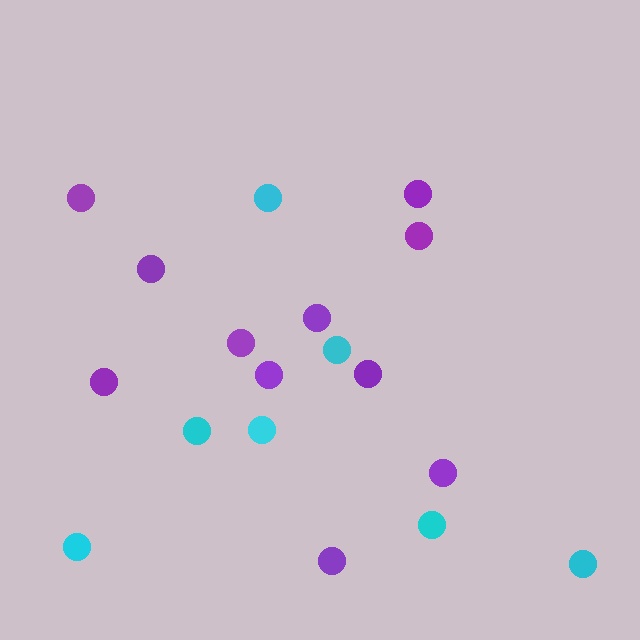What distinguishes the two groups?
There are 2 groups: one group of purple circles (11) and one group of cyan circles (7).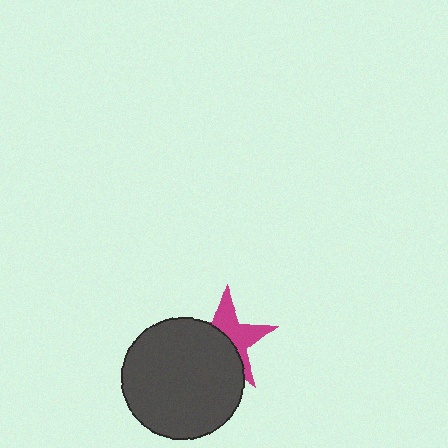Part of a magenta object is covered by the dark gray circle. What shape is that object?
It is a star.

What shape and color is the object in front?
The object in front is a dark gray circle.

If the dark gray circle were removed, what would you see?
You would see the complete magenta star.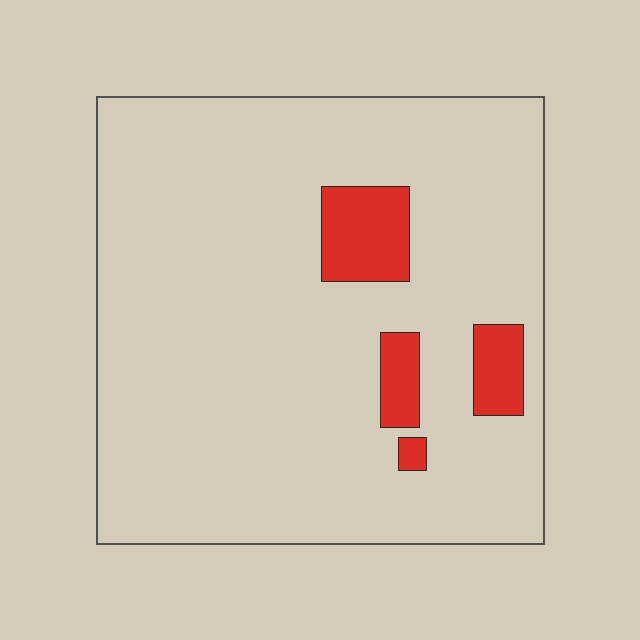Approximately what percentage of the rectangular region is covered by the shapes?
Approximately 10%.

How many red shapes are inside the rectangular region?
4.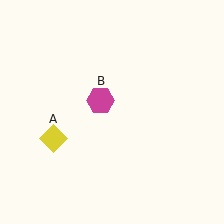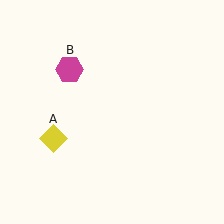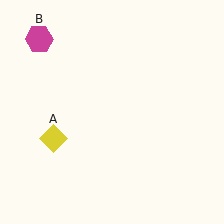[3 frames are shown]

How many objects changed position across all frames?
1 object changed position: magenta hexagon (object B).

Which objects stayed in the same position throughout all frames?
Yellow diamond (object A) remained stationary.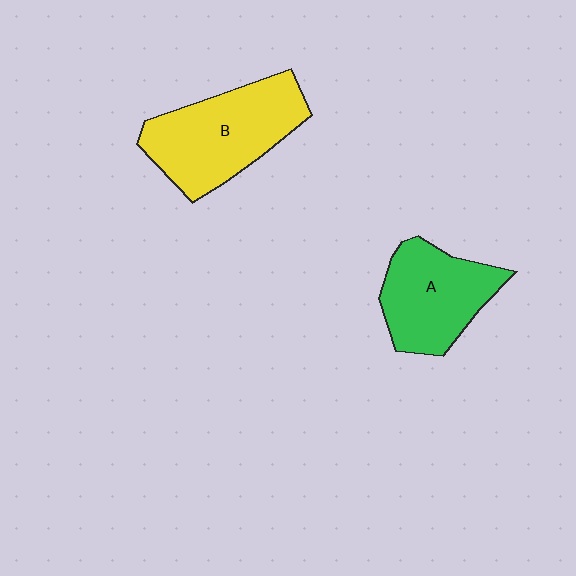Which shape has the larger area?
Shape B (yellow).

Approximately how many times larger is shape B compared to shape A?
Approximately 1.2 times.